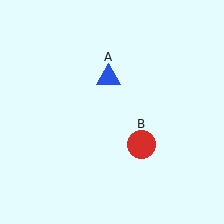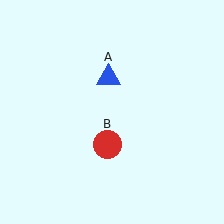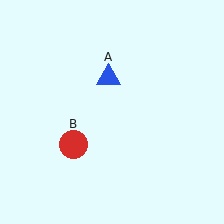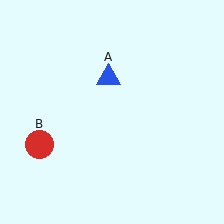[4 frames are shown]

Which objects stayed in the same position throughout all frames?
Blue triangle (object A) remained stationary.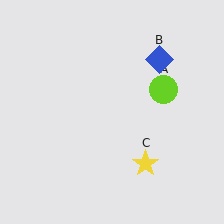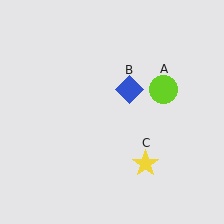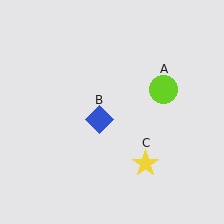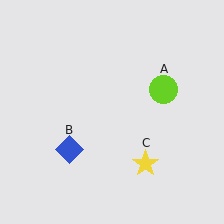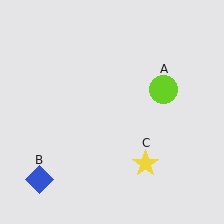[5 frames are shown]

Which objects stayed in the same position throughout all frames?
Lime circle (object A) and yellow star (object C) remained stationary.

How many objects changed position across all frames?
1 object changed position: blue diamond (object B).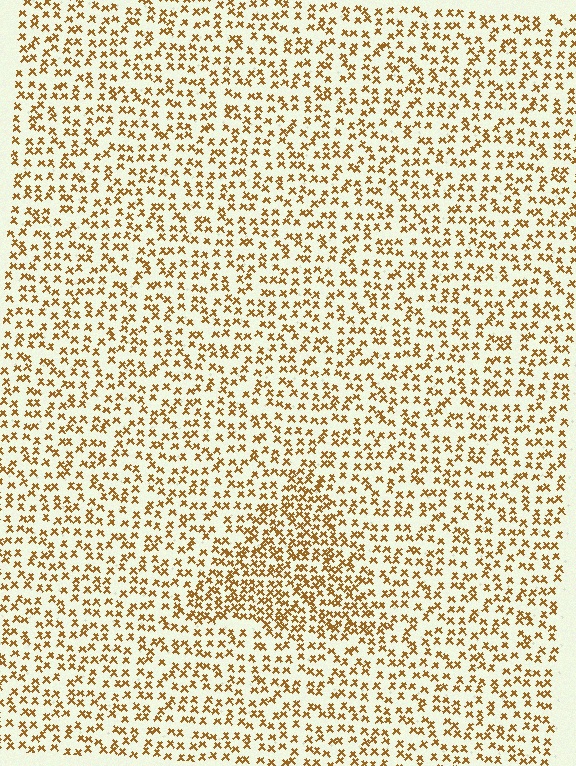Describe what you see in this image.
The image contains small brown elements arranged at two different densities. A triangle-shaped region is visible where the elements are more densely packed than the surrounding area.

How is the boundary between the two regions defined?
The boundary is defined by a change in element density (approximately 1.7x ratio). All elements are the same color, size, and shape.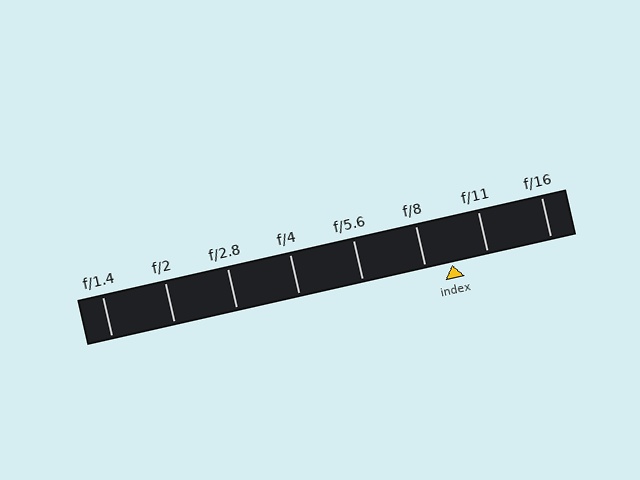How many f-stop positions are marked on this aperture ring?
There are 8 f-stop positions marked.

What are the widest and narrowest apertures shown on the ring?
The widest aperture shown is f/1.4 and the narrowest is f/16.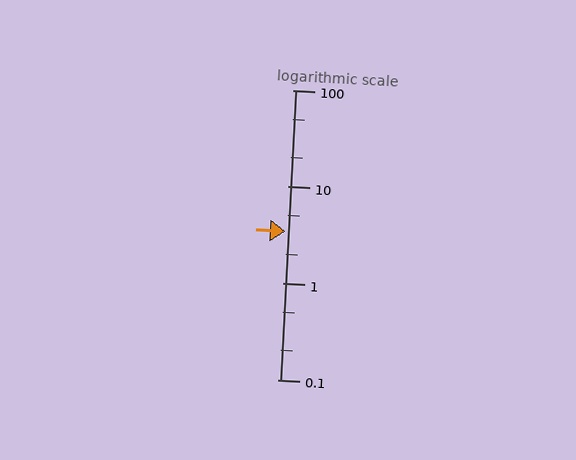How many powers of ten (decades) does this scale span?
The scale spans 3 decades, from 0.1 to 100.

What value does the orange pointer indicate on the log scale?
The pointer indicates approximately 3.4.